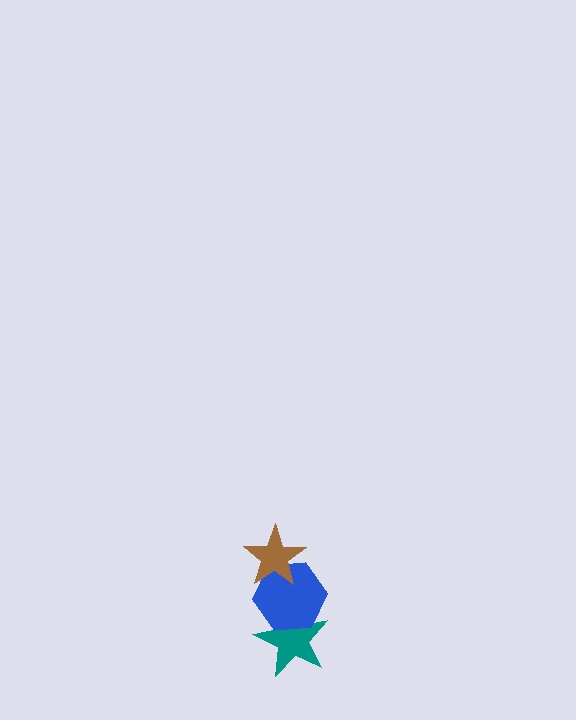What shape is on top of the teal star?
The blue hexagon is on top of the teal star.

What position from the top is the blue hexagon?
The blue hexagon is 2nd from the top.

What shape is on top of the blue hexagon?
The brown star is on top of the blue hexagon.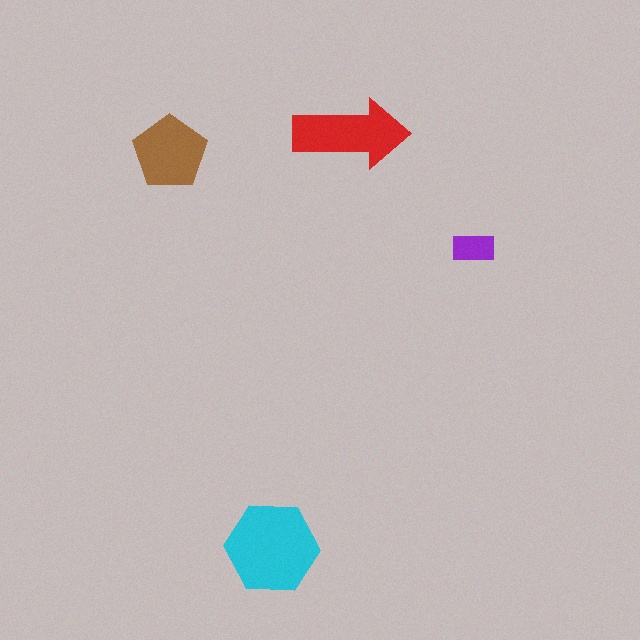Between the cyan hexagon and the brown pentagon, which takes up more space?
The cyan hexagon.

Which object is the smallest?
The purple rectangle.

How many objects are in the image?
There are 4 objects in the image.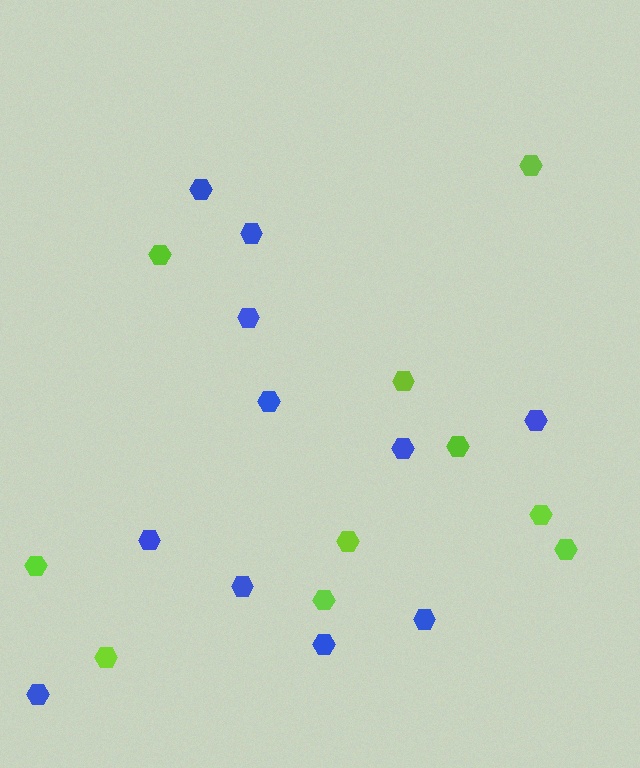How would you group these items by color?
There are 2 groups: one group of lime hexagons (10) and one group of blue hexagons (11).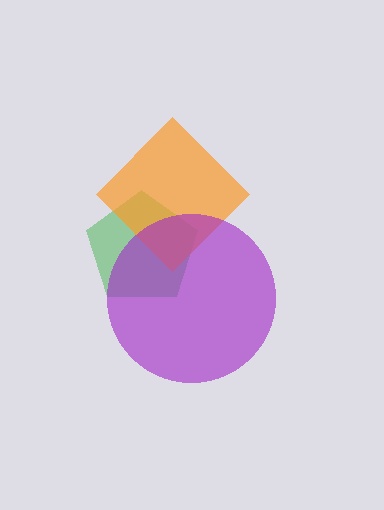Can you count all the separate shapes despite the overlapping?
Yes, there are 3 separate shapes.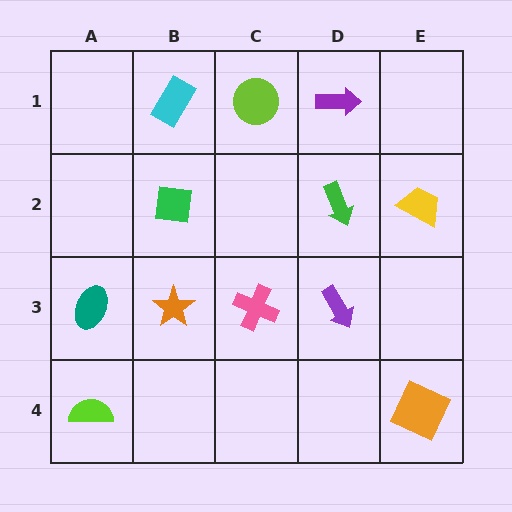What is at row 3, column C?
A pink cross.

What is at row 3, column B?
An orange star.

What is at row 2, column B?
A green square.